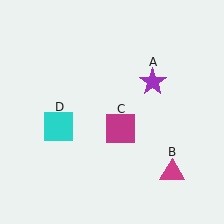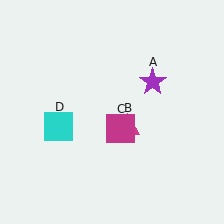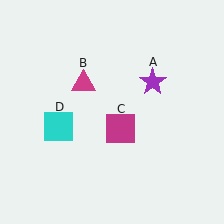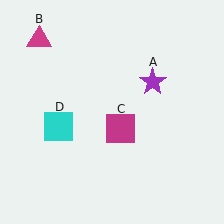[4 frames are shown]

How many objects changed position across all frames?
1 object changed position: magenta triangle (object B).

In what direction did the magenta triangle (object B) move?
The magenta triangle (object B) moved up and to the left.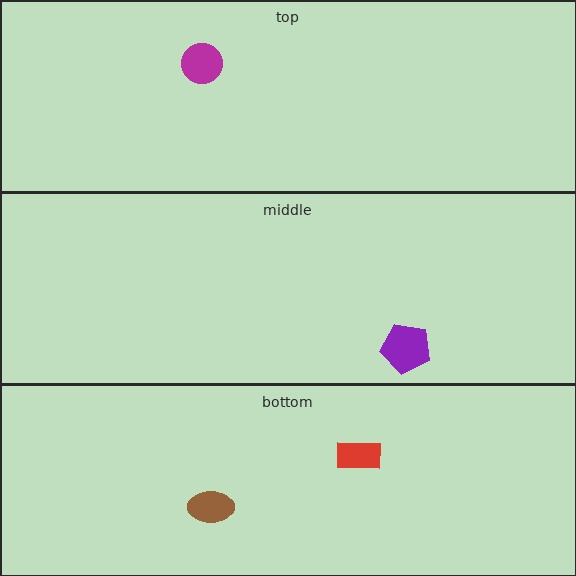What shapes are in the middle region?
The purple pentagon.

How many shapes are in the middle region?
1.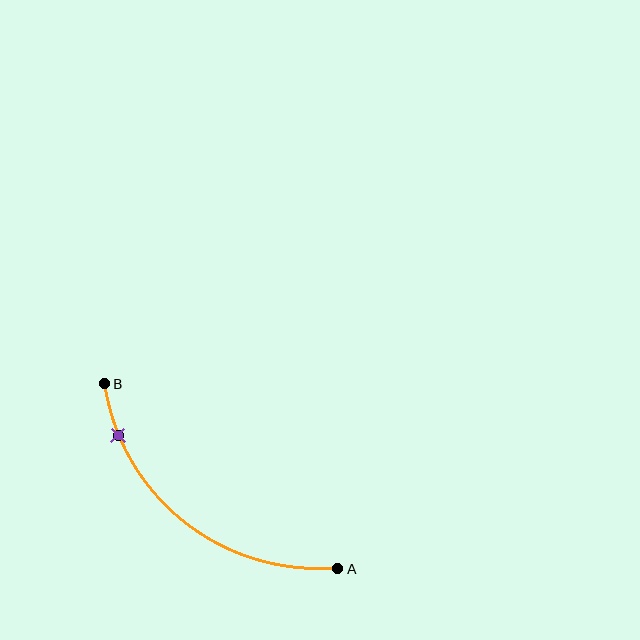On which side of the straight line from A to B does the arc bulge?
The arc bulges below and to the left of the straight line connecting A and B.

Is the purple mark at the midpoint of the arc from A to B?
No. The purple mark lies on the arc but is closer to endpoint B. The arc midpoint would be at the point on the curve equidistant along the arc from both A and B.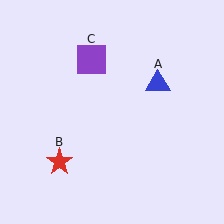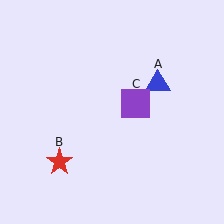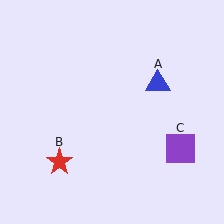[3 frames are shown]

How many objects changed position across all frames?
1 object changed position: purple square (object C).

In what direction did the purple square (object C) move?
The purple square (object C) moved down and to the right.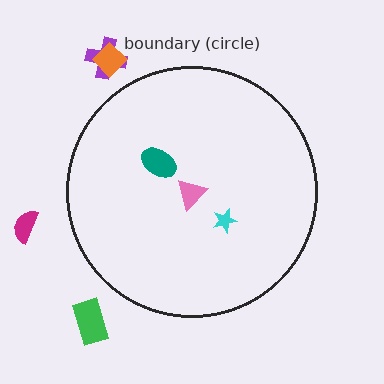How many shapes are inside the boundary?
3 inside, 4 outside.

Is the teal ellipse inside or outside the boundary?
Inside.